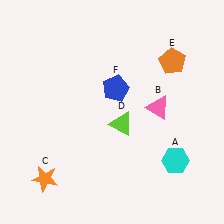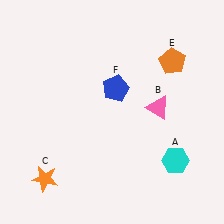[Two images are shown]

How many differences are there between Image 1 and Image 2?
There is 1 difference between the two images.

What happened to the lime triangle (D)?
The lime triangle (D) was removed in Image 2. It was in the bottom-right area of Image 1.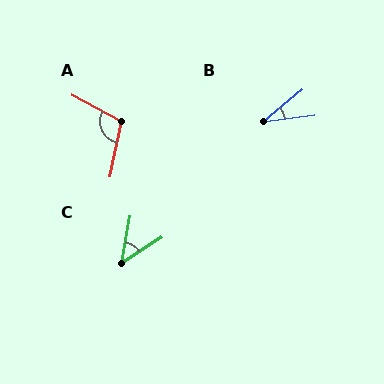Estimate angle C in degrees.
Approximately 47 degrees.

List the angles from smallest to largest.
B (33°), C (47°), A (106°).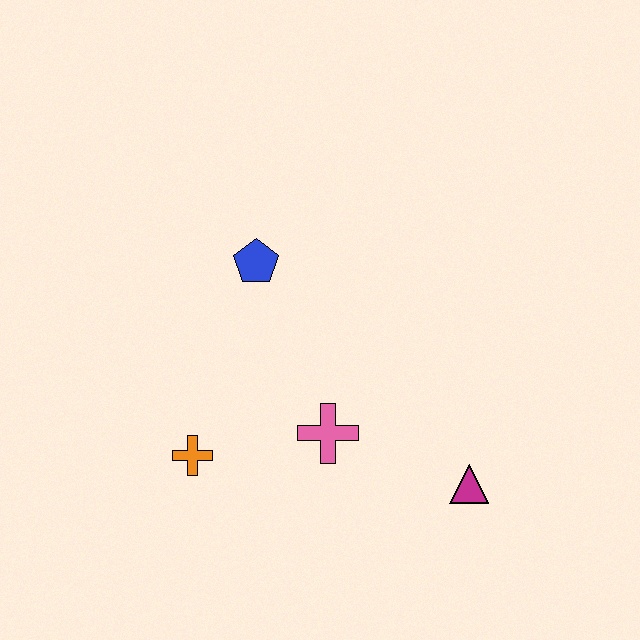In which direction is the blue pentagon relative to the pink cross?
The blue pentagon is above the pink cross.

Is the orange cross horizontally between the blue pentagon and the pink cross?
No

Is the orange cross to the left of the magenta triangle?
Yes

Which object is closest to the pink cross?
The orange cross is closest to the pink cross.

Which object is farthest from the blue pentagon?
The magenta triangle is farthest from the blue pentagon.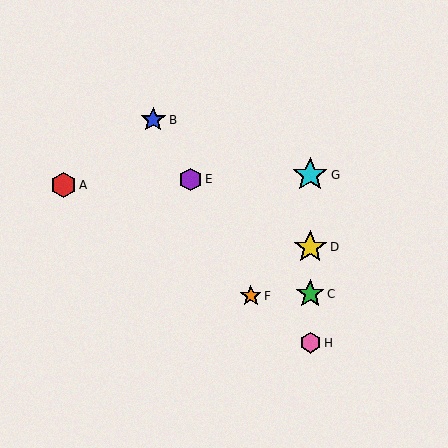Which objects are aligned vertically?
Objects C, D, G, H are aligned vertically.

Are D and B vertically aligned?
No, D is at x≈310 and B is at x≈153.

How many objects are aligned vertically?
4 objects (C, D, G, H) are aligned vertically.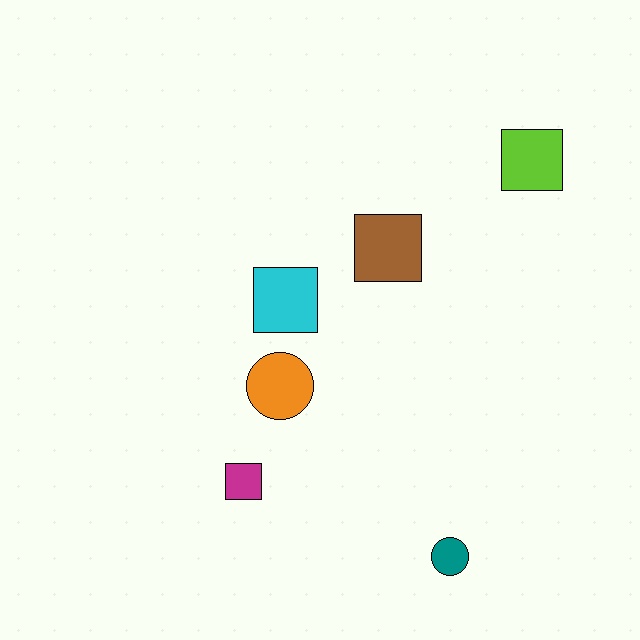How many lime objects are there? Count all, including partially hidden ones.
There is 1 lime object.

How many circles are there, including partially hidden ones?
There are 2 circles.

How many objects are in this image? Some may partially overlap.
There are 6 objects.